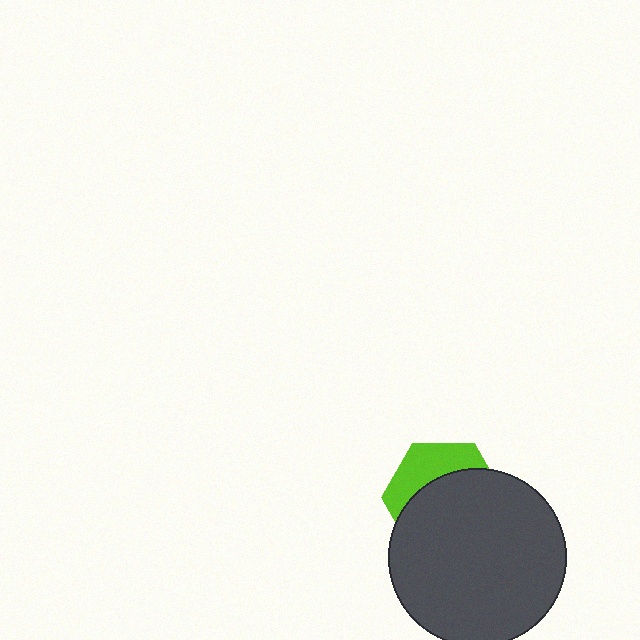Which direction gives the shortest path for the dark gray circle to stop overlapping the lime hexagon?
Moving down gives the shortest separation.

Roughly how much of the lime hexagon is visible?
A small part of it is visible (roughly 34%).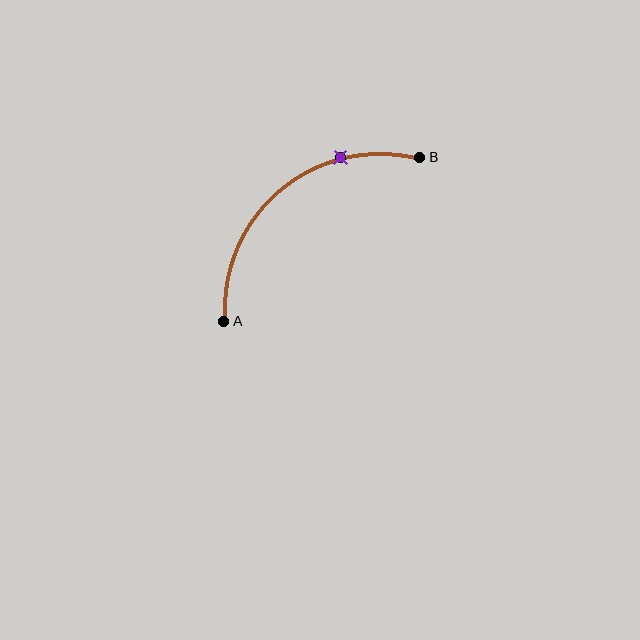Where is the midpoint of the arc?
The arc midpoint is the point on the curve farthest from the straight line joining A and B. It sits above and to the left of that line.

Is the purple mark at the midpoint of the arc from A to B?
No. The purple mark lies on the arc but is closer to endpoint B. The arc midpoint would be at the point on the curve equidistant along the arc from both A and B.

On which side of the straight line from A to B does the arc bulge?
The arc bulges above and to the left of the straight line connecting A and B.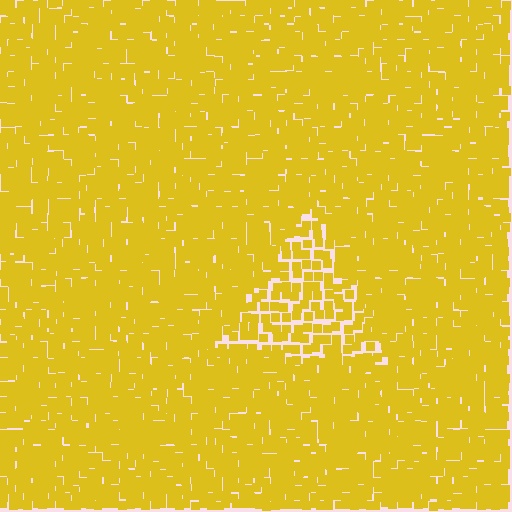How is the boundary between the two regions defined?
The boundary is defined by a change in element density (approximately 1.7x ratio). All elements are the same color, size, and shape.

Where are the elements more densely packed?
The elements are more densely packed outside the triangle boundary.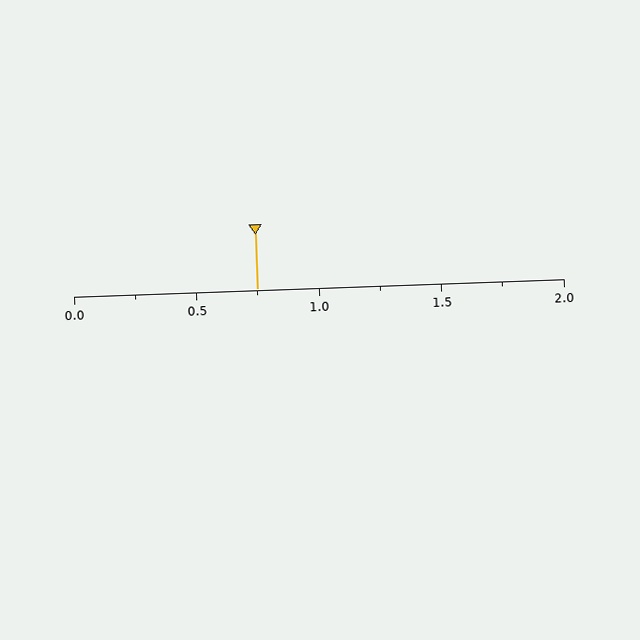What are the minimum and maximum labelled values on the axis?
The axis runs from 0.0 to 2.0.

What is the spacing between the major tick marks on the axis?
The major ticks are spaced 0.5 apart.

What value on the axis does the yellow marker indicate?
The marker indicates approximately 0.75.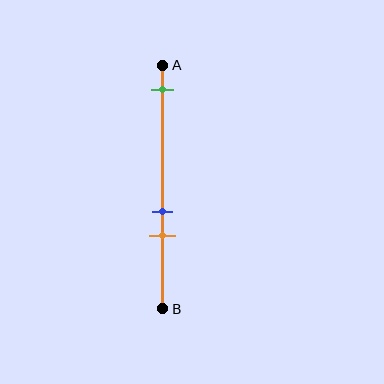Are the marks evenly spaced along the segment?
No, the marks are not evenly spaced.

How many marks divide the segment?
There are 3 marks dividing the segment.